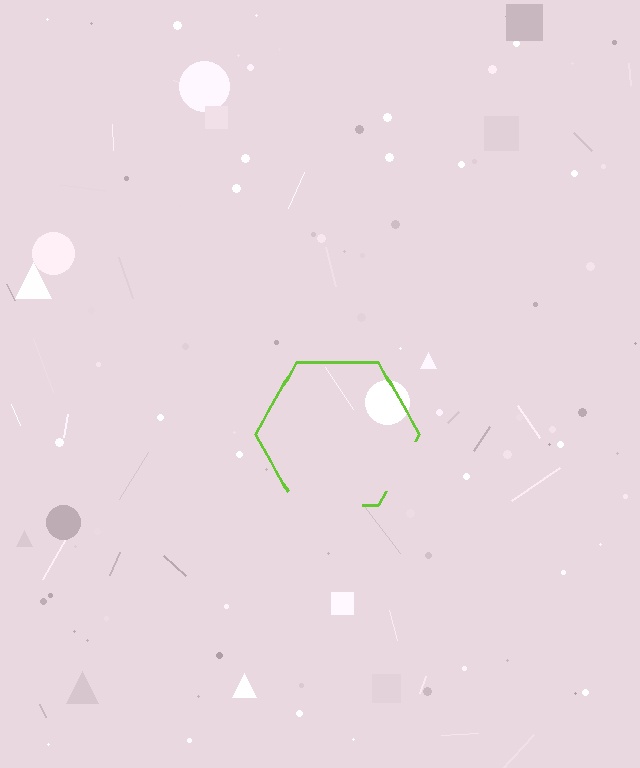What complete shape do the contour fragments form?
The contour fragments form a hexagon.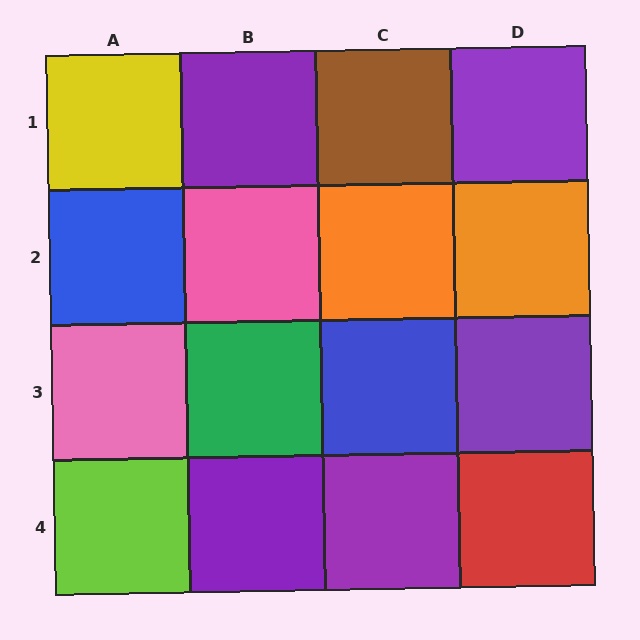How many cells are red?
1 cell is red.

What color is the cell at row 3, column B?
Green.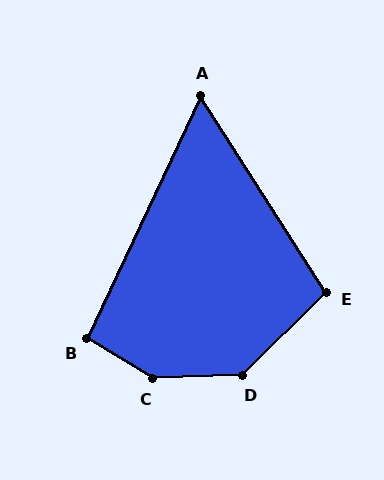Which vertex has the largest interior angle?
C, at approximately 146 degrees.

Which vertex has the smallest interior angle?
A, at approximately 58 degrees.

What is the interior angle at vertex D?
Approximately 138 degrees (obtuse).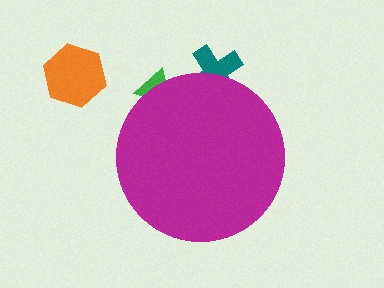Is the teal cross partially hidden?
Yes, the teal cross is partially hidden behind the magenta circle.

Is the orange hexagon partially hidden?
No, the orange hexagon is fully visible.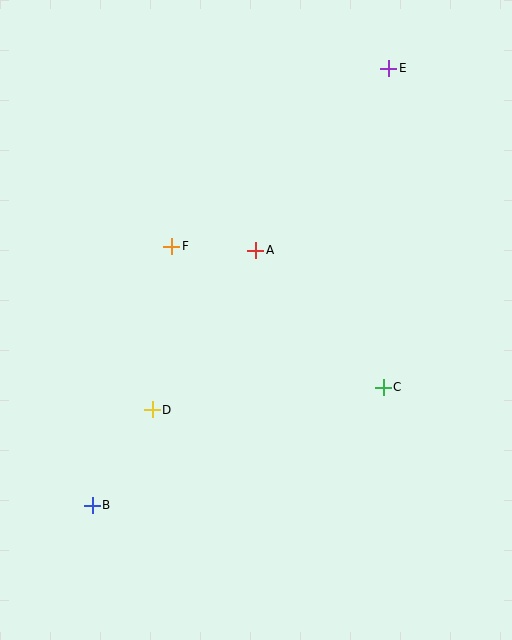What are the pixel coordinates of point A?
Point A is at (256, 250).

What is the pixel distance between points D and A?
The distance between D and A is 190 pixels.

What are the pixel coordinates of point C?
Point C is at (383, 387).